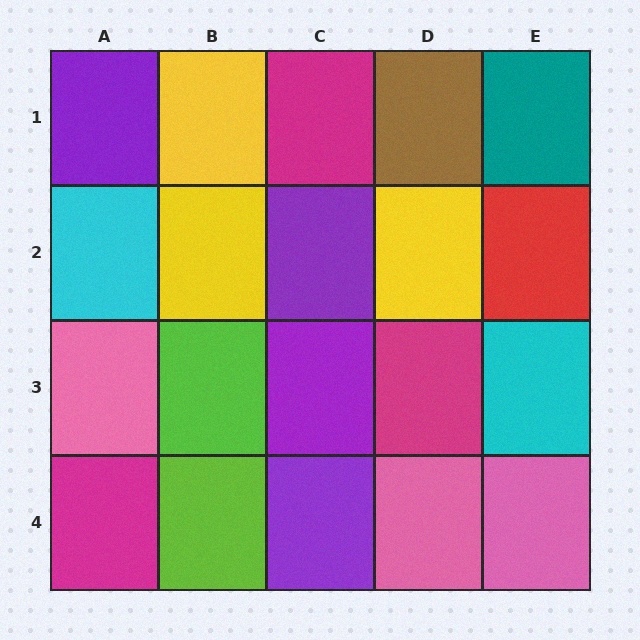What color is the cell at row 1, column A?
Purple.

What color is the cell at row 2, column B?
Yellow.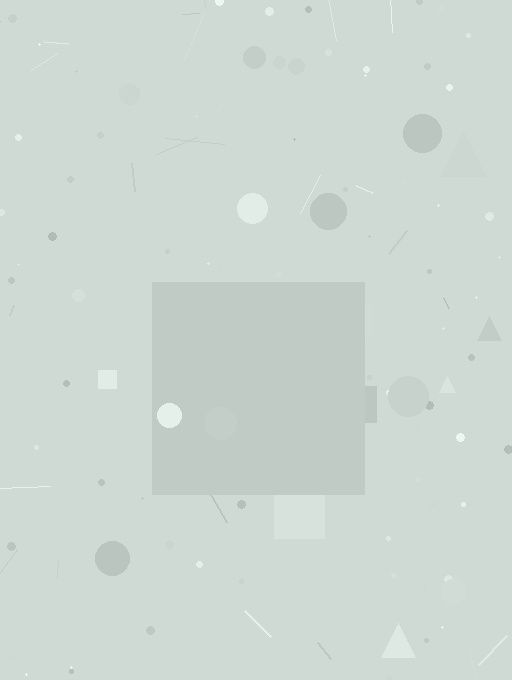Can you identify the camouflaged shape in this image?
The camouflaged shape is a square.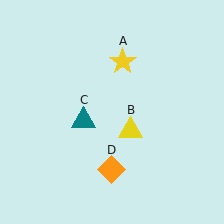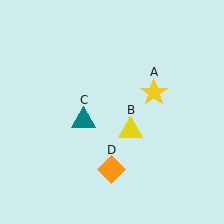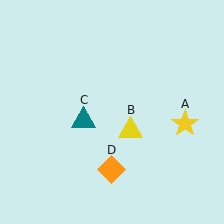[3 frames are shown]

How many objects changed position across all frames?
1 object changed position: yellow star (object A).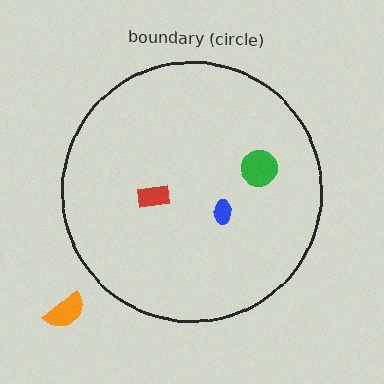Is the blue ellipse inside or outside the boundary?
Inside.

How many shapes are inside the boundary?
3 inside, 1 outside.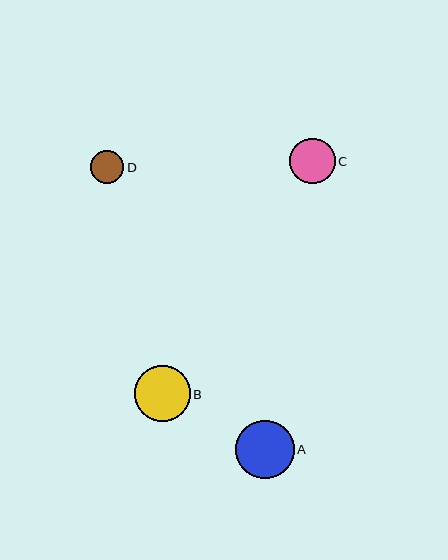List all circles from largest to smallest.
From largest to smallest: A, B, C, D.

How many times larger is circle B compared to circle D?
Circle B is approximately 1.7 times the size of circle D.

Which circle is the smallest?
Circle D is the smallest with a size of approximately 33 pixels.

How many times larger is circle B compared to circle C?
Circle B is approximately 1.2 times the size of circle C.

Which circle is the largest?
Circle A is the largest with a size of approximately 59 pixels.